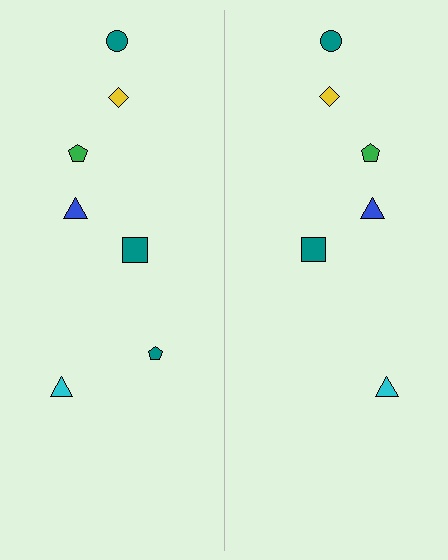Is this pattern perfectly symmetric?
No, the pattern is not perfectly symmetric. A teal pentagon is missing from the right side.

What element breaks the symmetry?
A teal pentagon is missing from the right side.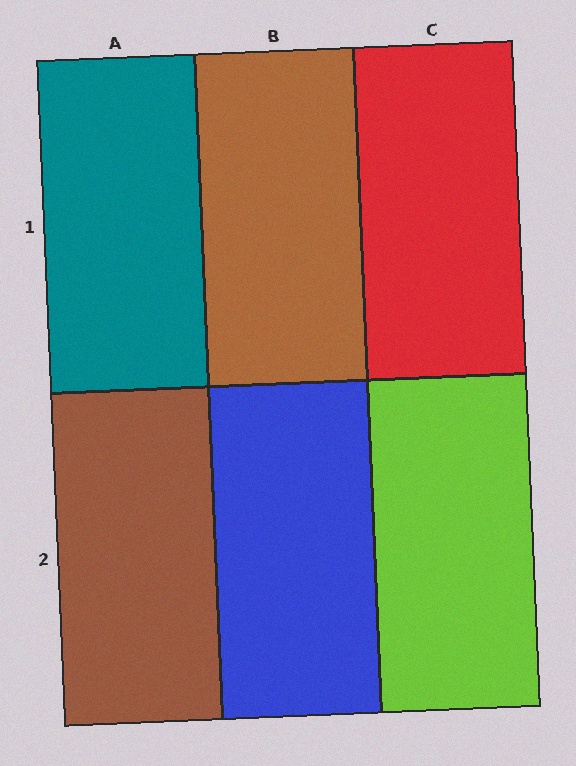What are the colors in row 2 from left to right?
Brown, blue, lime.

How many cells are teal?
1 cell is teal.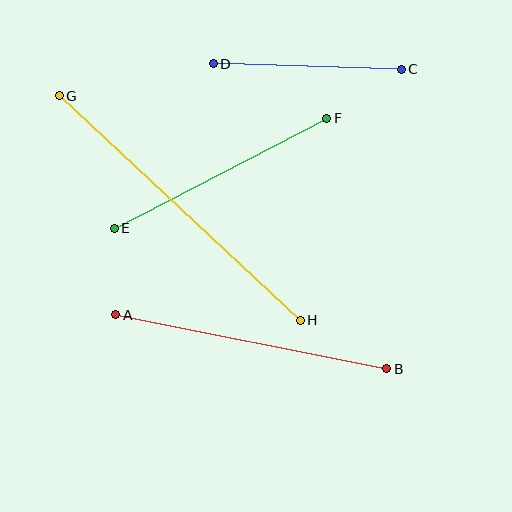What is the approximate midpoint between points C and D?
The midpoint is at approximately (307, 66) pixels.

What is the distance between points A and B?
The distance is approximately 276 pixels.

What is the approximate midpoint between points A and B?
The midpoint is at approximately (251, 342) pixels.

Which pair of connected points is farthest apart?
Points G and H are farthest apart.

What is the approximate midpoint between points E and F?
The midpoint is at approximately (220, 173) pixels.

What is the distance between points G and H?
The distance is approximately 329 pixels.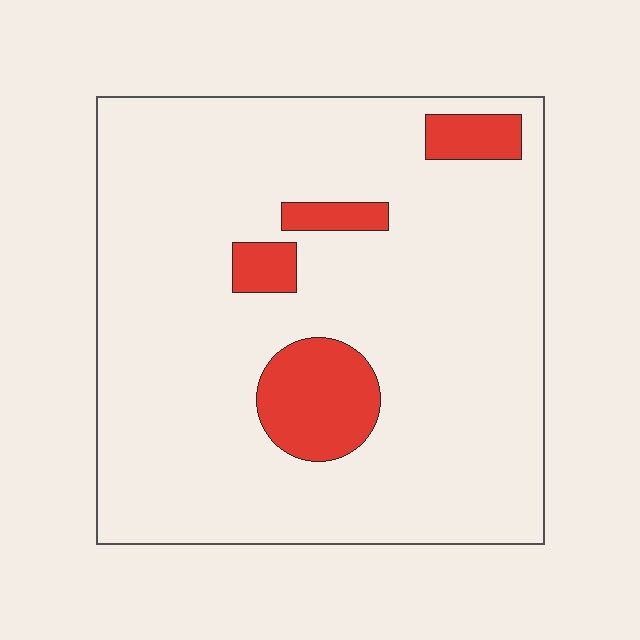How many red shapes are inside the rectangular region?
4.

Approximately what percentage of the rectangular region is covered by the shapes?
Approximately 10%.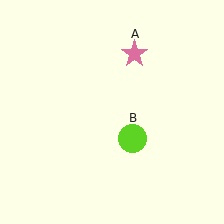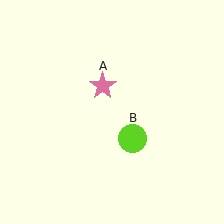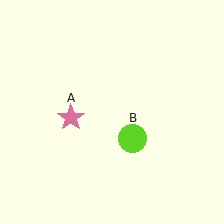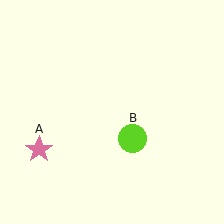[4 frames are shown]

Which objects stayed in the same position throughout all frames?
Lime circle (object B) remained stationary.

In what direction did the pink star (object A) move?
The pink star (object A) moved down and to the left.